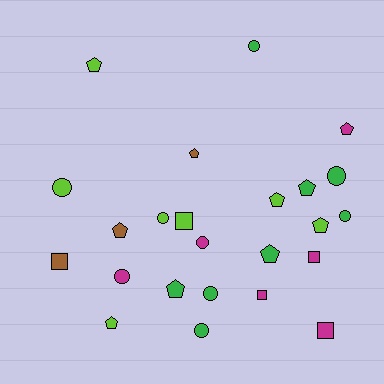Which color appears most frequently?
Green, with 8 objects.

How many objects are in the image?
There are 24 objects.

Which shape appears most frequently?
Pentagon, with 10 objects.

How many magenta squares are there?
There are 3 magenta squares.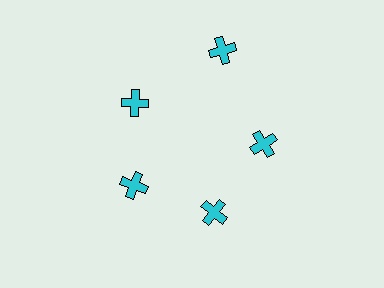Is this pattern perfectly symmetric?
No. The 5 cyan crosses are arranged in a ring, but one element near the 1 o'clock position is pushed outward from the center, breaking the 5-fold rotational symmetry.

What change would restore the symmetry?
The symmetry would be restored by moving it inward, back onto the ring so that all 5 crosses sit at equal angles and equal distance from the center.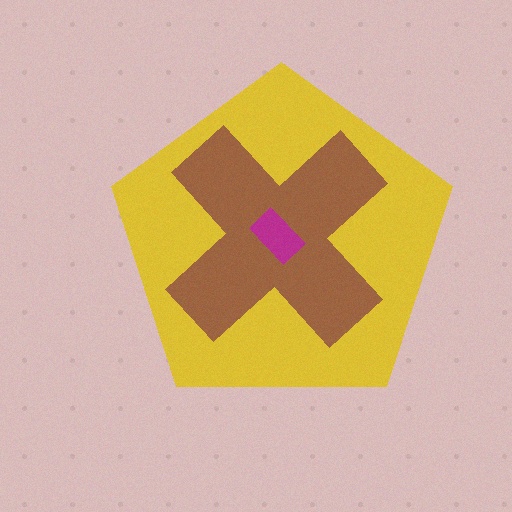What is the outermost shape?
The yellow pentagon.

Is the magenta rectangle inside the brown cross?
Yes.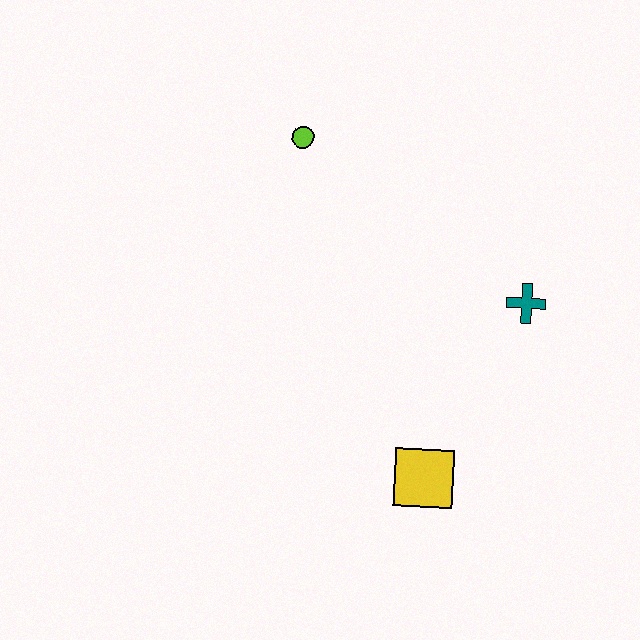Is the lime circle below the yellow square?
No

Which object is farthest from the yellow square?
The lime circle is farthest from the yellow square.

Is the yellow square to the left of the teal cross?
Yes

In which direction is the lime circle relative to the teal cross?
The lime circle is to the left of the teal cross.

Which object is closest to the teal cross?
The yellow square is closest to the teal cross.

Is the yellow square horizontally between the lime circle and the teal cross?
Yes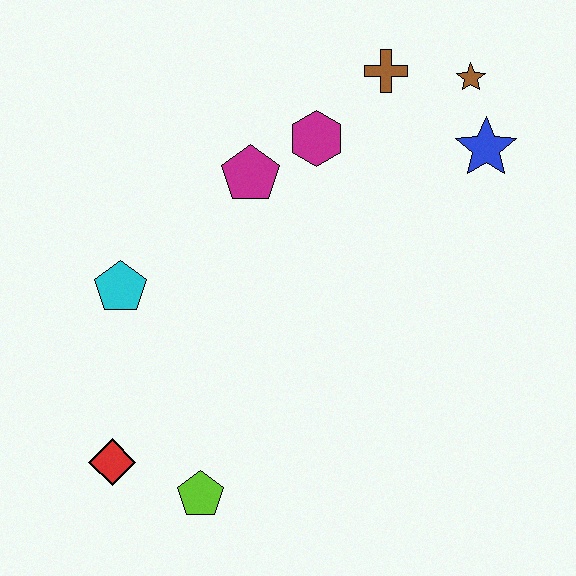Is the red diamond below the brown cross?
Yes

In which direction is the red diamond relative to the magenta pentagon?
The red diamond is below the magenta pentagon.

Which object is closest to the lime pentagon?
The red diamond is closest to the lime pentagon.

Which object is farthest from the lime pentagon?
The brown star is farthest from the lime pentagon.